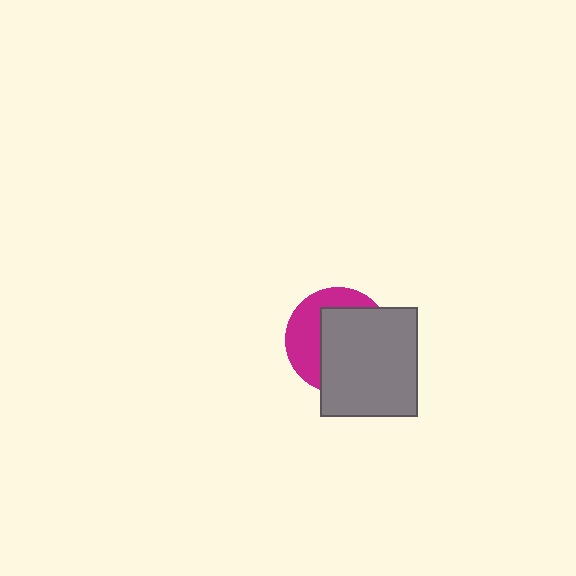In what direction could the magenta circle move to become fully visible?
The magenta circle could move toward the upper-left. That would shift it out from behind the gray rectangle entirely.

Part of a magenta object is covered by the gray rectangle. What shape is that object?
It is a circle.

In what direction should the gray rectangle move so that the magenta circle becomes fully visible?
The gray rectangle should move toward the lower-right. That is the shortest direction to clear the overlap and leave the magenta circle fully visible.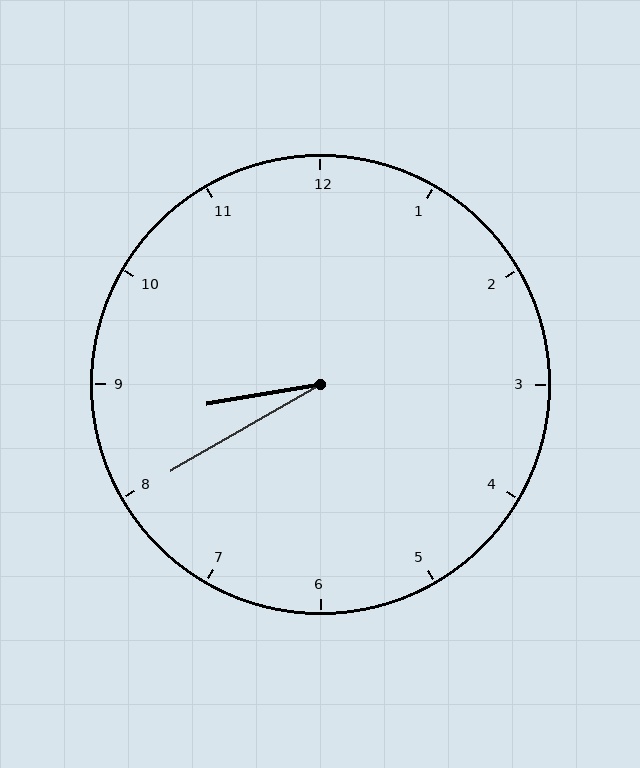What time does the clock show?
8:40.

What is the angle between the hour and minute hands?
Approximately 20 degrees.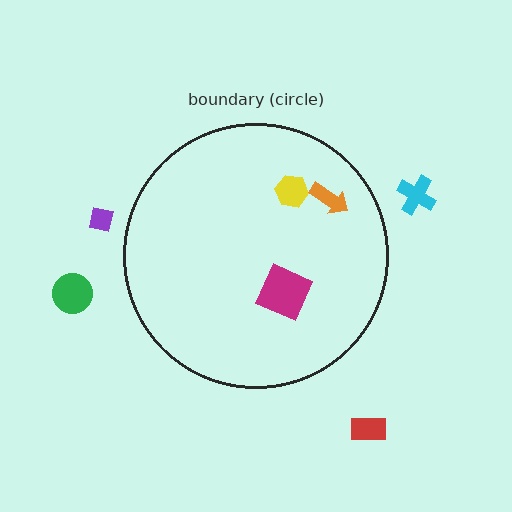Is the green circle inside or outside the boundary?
Outside.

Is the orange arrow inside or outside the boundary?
Inside.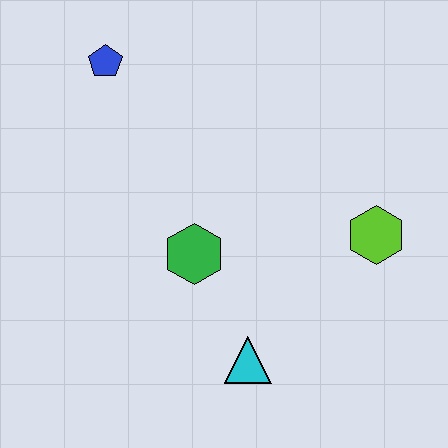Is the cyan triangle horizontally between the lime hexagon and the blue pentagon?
Yes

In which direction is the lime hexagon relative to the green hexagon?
The lime hexagon is to the right of the green hexagon.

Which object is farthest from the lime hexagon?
The blue pentagon is farthest from the lime hexagon.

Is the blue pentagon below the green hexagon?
No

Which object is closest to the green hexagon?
The cyan triangle is closest to the green hexagon.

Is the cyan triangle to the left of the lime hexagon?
Yes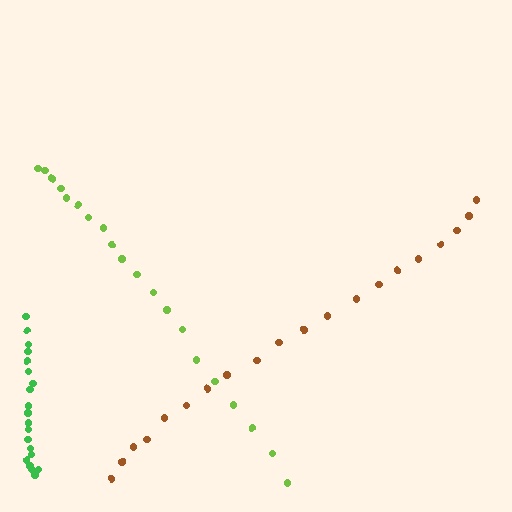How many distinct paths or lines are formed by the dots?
There are 3 distinct paths.